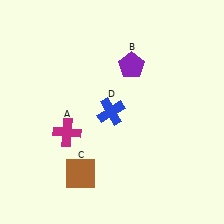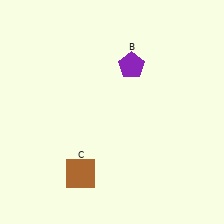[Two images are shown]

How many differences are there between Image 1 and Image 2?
There are 2 differences between the two images.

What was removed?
The blue cross (D), the magenta cross (A) were removed in Image 2.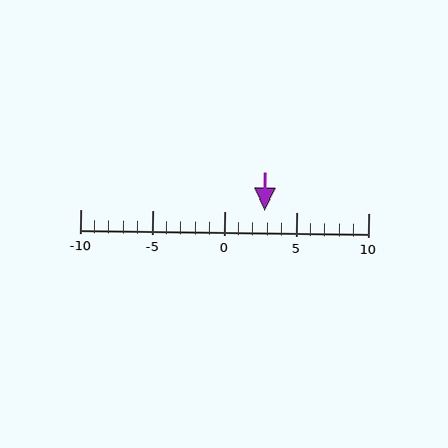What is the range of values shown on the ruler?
The ruler shows values from -10 to 10.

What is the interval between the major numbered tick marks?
The major tick marks are spaced 5 units apart.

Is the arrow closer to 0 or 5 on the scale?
The arrow is closer to 5.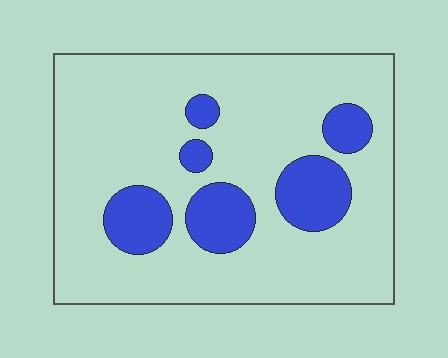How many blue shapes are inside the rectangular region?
6.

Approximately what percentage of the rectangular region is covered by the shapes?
Approximately 20%.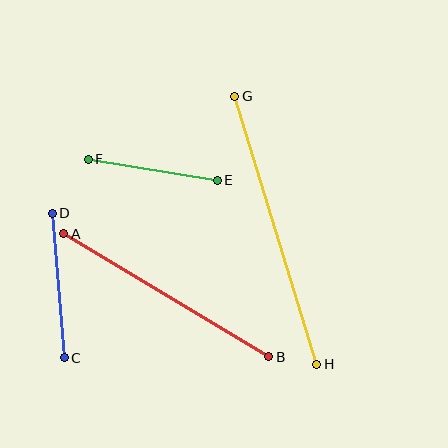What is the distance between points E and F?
The distance is approximately 131 pixels.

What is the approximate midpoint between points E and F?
The midpoint is at approximately (153, 170) pixels.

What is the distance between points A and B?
The distance is approximately 239 pixels.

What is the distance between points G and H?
The distance is approximately 280 pixels.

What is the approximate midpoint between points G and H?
The midpoint is at approximately (276, 230) pixels.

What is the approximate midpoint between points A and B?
The midpoint is at approximately (166, 295) pixels.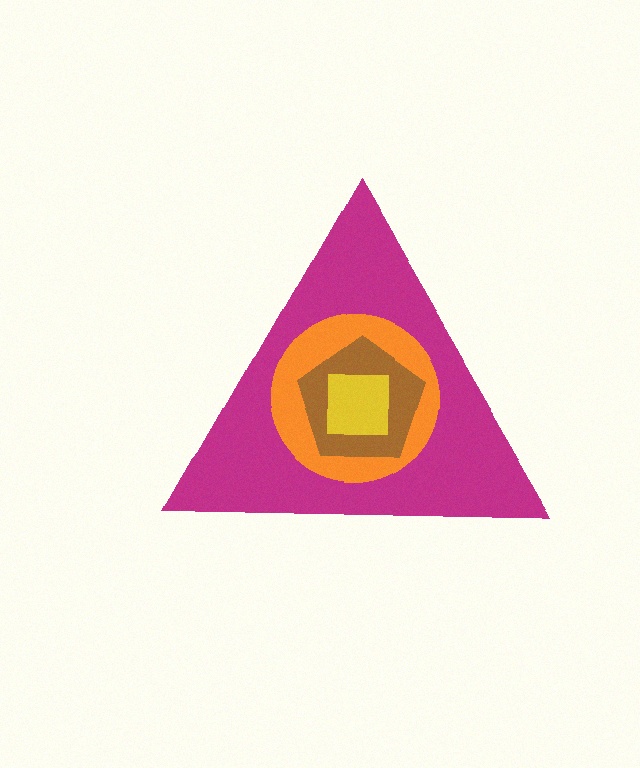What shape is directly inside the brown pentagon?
The yellow square.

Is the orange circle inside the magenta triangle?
Yes.